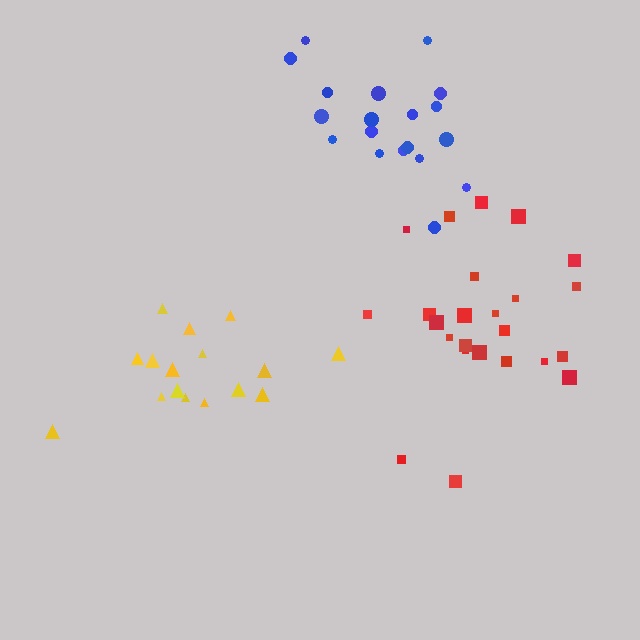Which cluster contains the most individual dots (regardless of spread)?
Red (24).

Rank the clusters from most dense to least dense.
yellow, red, blue.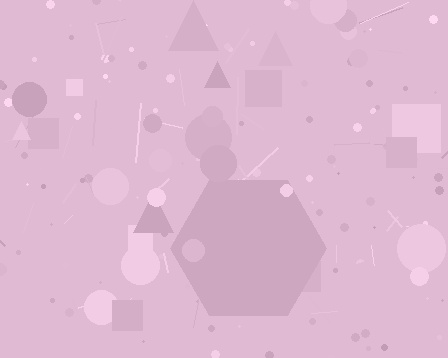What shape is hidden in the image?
A hexagon is hidden in the image.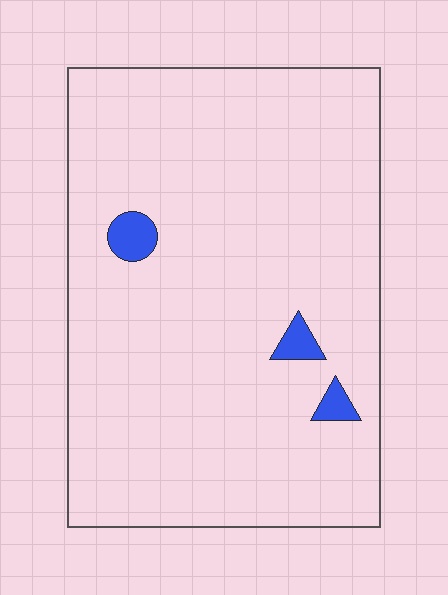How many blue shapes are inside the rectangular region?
3.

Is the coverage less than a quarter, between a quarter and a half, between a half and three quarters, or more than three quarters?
Less than a quarter.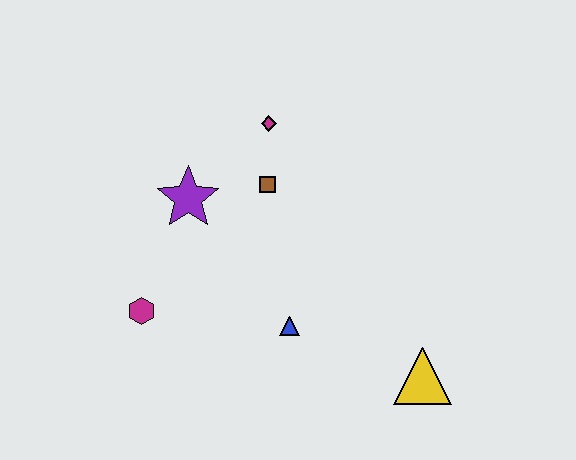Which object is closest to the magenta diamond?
The brown square is closest to the magenta diamond.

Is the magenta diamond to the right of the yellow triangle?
No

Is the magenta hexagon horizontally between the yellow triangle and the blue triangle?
No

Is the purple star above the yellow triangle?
Yes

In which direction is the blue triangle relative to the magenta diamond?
The blue triangle is below the magenta diamond.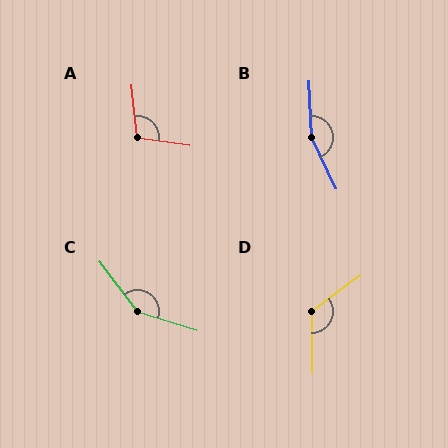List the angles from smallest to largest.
A (104°), D (126°), C (145°), B (157°).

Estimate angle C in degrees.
Approximately 145 degrees.